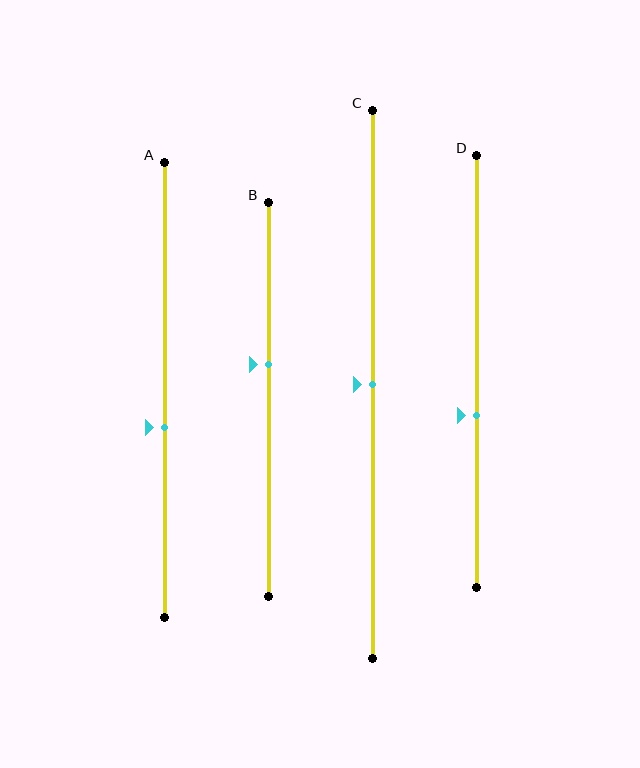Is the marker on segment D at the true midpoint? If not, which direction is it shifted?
No, the marker on segment D is shifted downward by about 10% of the segment length.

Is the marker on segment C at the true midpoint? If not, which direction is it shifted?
Yes, the marker on segment C is at the true midpoint.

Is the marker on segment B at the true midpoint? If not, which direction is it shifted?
No, the marker on segment B is shifted upward by about 9% of the segment length.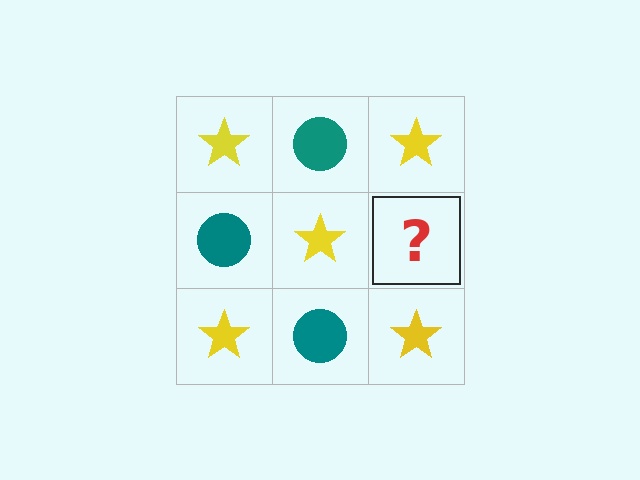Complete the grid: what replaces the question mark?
The question mark should be replaced with a teal circle.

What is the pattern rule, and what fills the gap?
The rule is that it alternates yellow star and teal circle in a checkerboard pattern. The gap should be filled with a teal circle.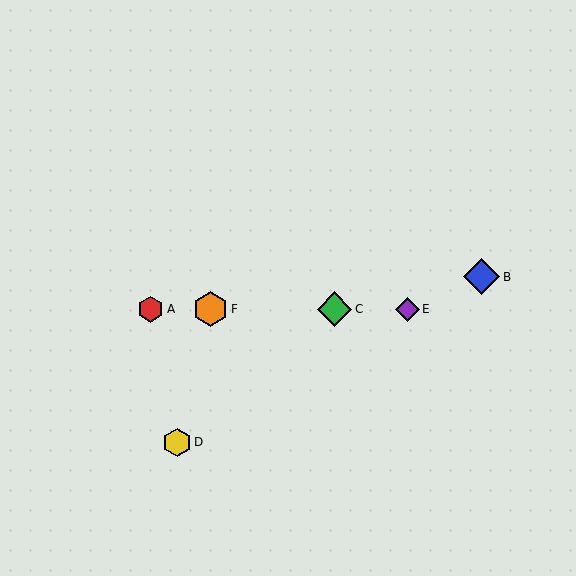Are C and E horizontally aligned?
Yes, both are at y≈309.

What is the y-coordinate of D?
Object D is at y≈443.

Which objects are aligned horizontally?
Objects A, C, E, F are aligned horizontally.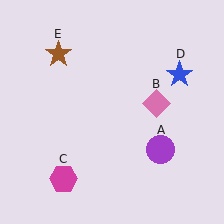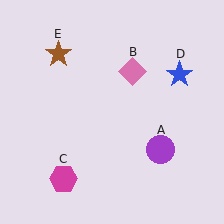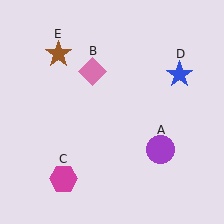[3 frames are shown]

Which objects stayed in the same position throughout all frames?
Purple circle (object A) and magenta hexagon (object C) and blue star (object D) and brown star (object E) remained stationary.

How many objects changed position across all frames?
1 object changed position: pink diamond (object B).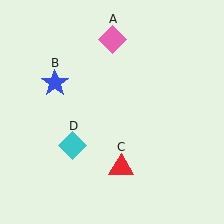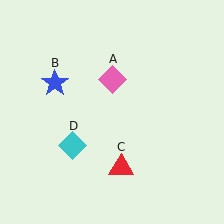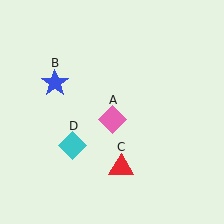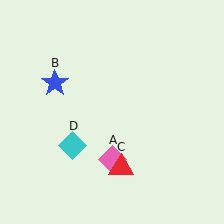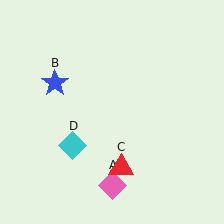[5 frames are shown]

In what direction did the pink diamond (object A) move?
The pink diamond (object A) moved down.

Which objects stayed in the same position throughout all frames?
Blue star (object B) and red triangle (object C) and cyan diamond (object D) remained stationary.